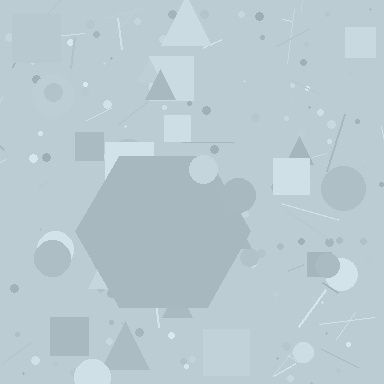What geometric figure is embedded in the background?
A hexagon is embedded in the background.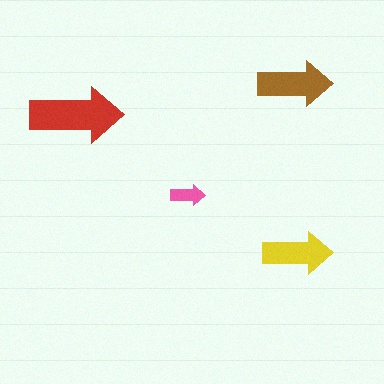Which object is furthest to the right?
The yellow arrow is rightmost.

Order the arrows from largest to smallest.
the red one, the brown one, the yellow one, the pink one.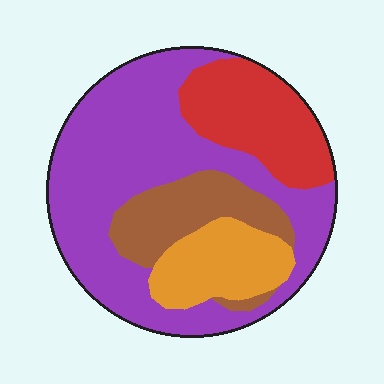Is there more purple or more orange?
Purple.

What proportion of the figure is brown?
Brown takes up about one sixth (1/6) of the figure.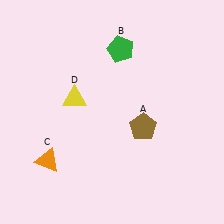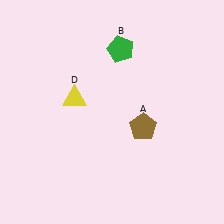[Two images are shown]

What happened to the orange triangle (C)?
The orange triangle (C) was removed in Image 2. It was in the bottom-left area of Image 1.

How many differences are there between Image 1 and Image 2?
There is 1 difference between the two images.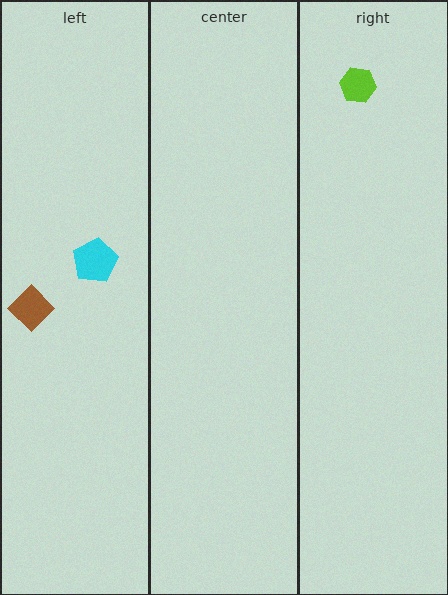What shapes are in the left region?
The cyan pentagon, the brown diamond.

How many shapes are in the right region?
1.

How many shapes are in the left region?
2.